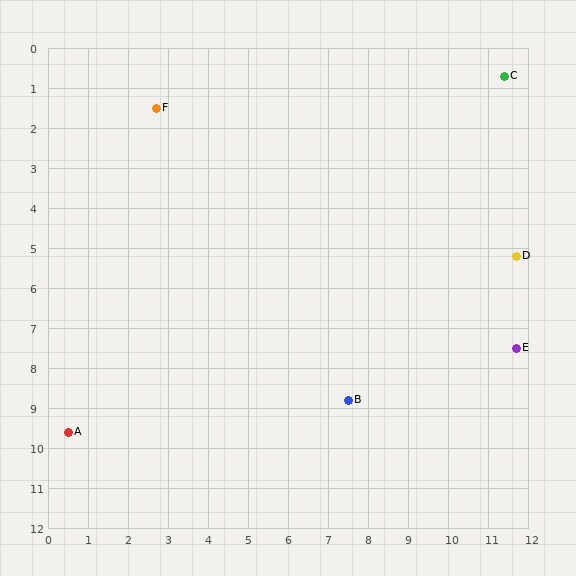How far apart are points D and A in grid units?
Points D and A are about 12.0 grid units apart.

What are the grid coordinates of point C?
Point C is at approximately (11.4, 0.7).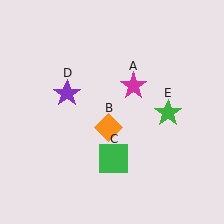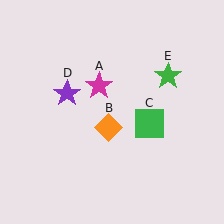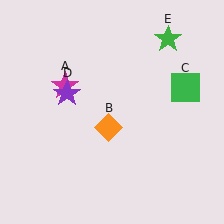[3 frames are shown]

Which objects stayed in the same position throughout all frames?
Orange diamond (object B) and purple star (object D) remained stationary.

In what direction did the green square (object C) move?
The green square (object C) moved up and to the right.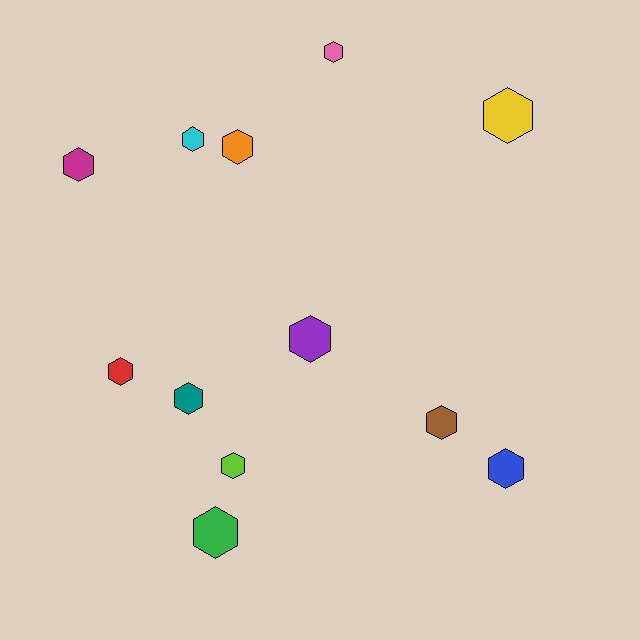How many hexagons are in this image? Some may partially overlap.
There are 12 hexagons.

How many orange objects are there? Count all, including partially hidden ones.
There is 1 orange object.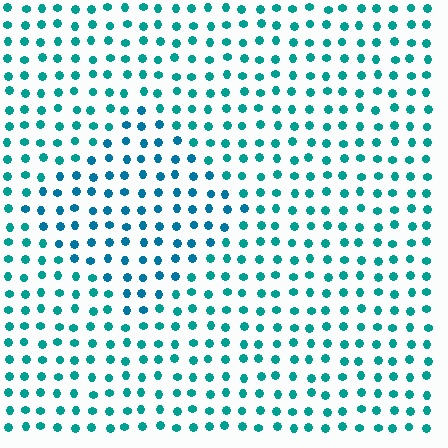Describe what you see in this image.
The image is filled with small teal elements in a uniform arrangement. A diamond-shaped region is visible where the elements are tinted to a slightly different hue, forming a subtle color boundary.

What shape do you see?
I see a diamond.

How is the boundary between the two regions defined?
The boundary is defined purely by a slight shift in hue (about 22 degrees). Spacing, size, and orientation are identical on both sides.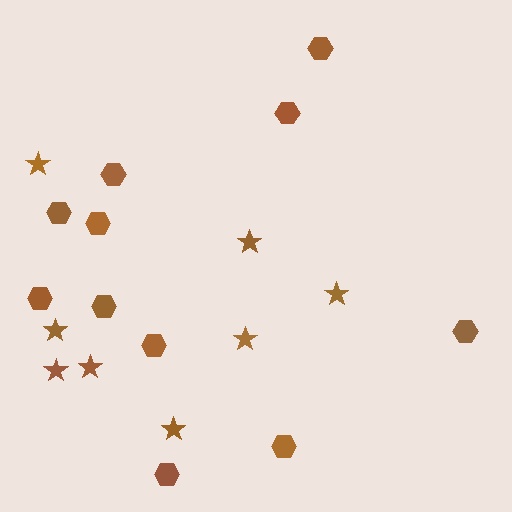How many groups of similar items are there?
There are 2 groups: one group of hexagons (11) and one group of stars (8).